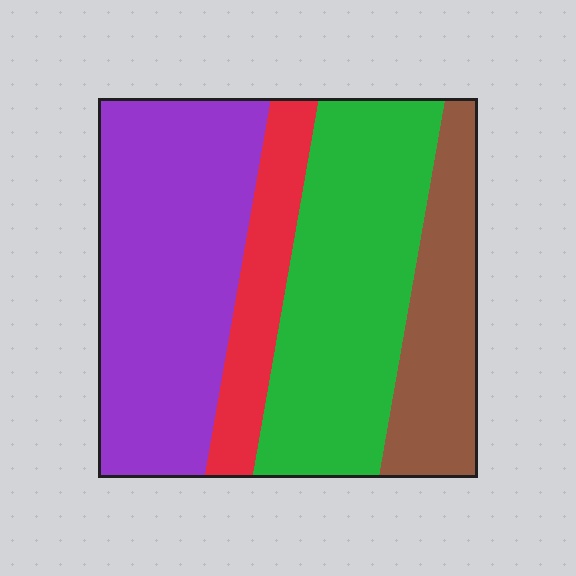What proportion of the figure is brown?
Brown takes up less than a quarter of the figure.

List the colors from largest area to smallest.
From largest to smallest: purple, green, brown, red.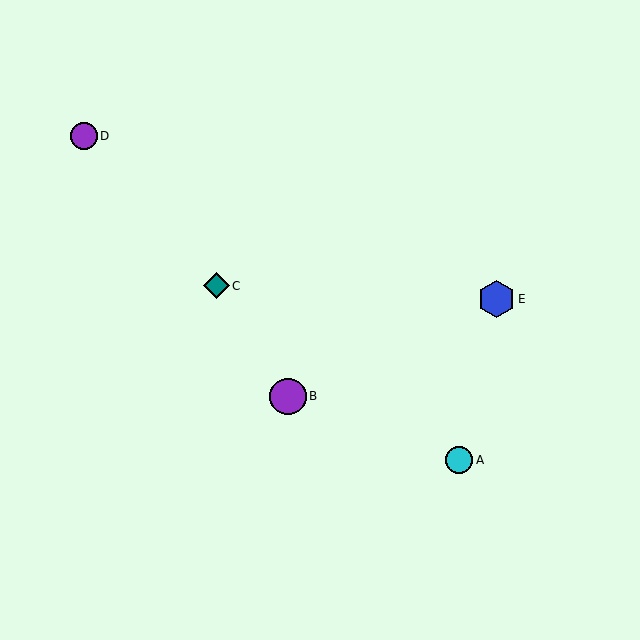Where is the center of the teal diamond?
The center of the teal diamond is at (216, 286).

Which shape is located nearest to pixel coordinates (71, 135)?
The purple circle (labeled D) at (84, 136) is nearest to that location.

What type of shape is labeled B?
Shape B is a purple circle.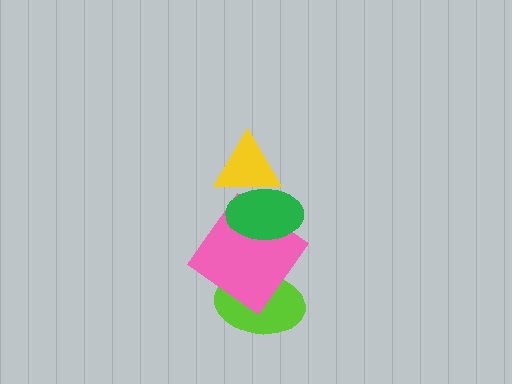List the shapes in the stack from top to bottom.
From top to bottom: the yellow triangle, the green ellipse, the pink diamond, the lime ellipse.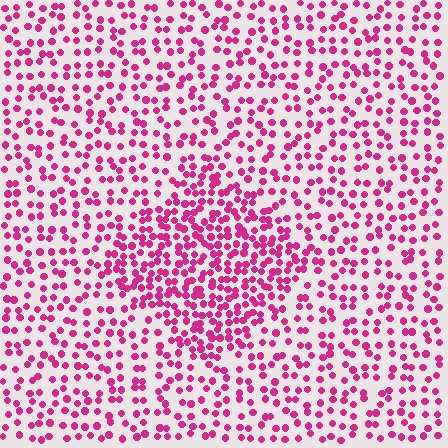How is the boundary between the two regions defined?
The boundary is defined by a change in element density (approximately 1.8x ratio). All elements are the same color, size, and shape.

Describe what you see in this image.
The image contains small magenta elements arranged at two different densities. A diamond-shaped region is visible where the elements are more densely packed than the surrounding area.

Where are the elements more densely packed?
The elements are more densely packed inside the diamond boundary.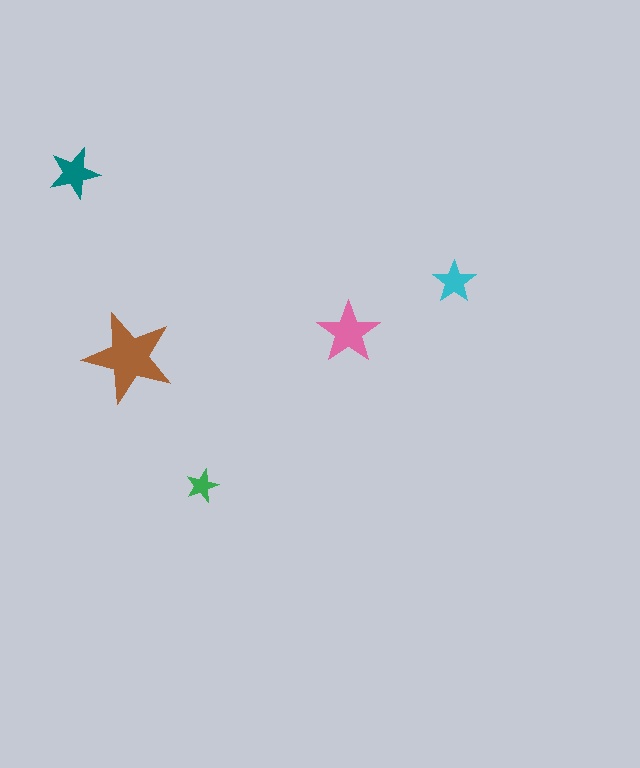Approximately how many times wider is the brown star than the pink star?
About 1.5 times wider.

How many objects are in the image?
There are 5 objects in the image.